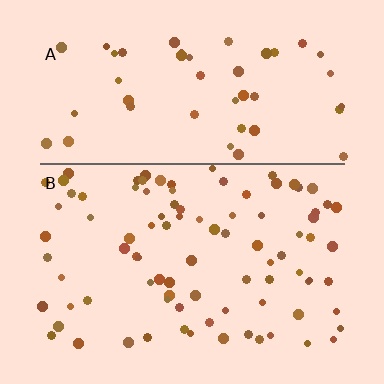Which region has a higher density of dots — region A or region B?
B (the bottom).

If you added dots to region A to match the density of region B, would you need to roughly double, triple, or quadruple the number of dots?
Approximately double.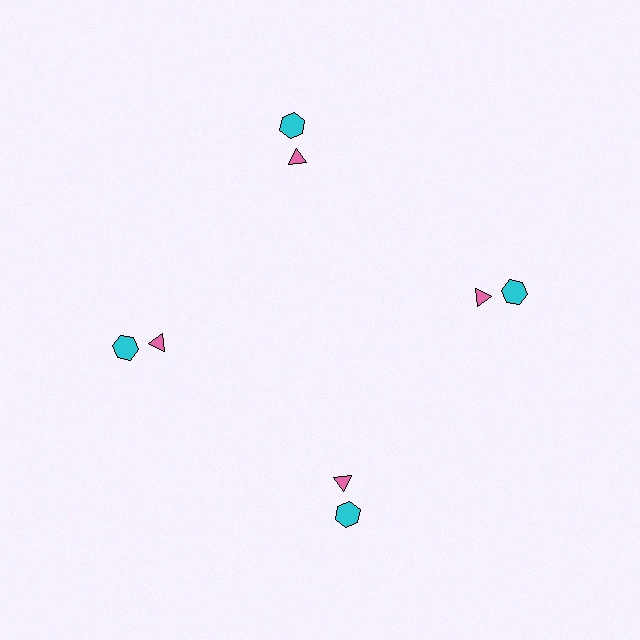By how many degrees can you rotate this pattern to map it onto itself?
The pattern maps onto itself every 90 degrees of rotation.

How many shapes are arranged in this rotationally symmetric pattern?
There are 8 shapes, arranged in 4 groups of 2.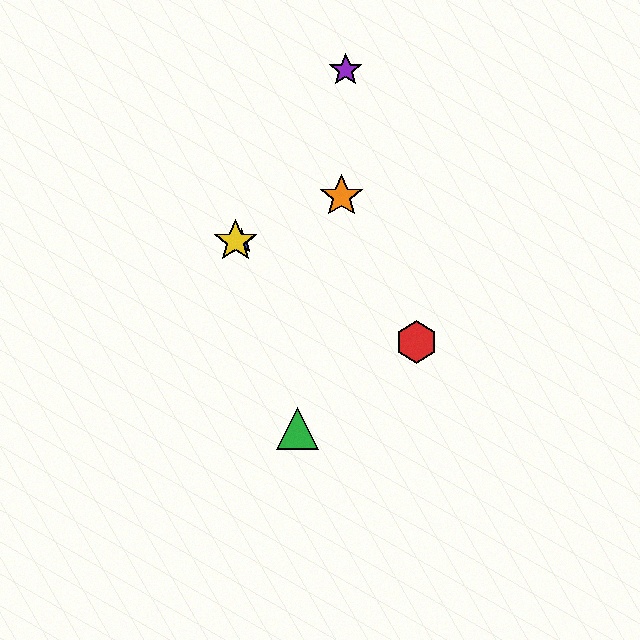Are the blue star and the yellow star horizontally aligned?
Yes, both are at y≈241.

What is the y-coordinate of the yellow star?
The yellow star is at y≈241.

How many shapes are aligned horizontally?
2 shapes (the blue star, the yellow star) are aligned horizontally.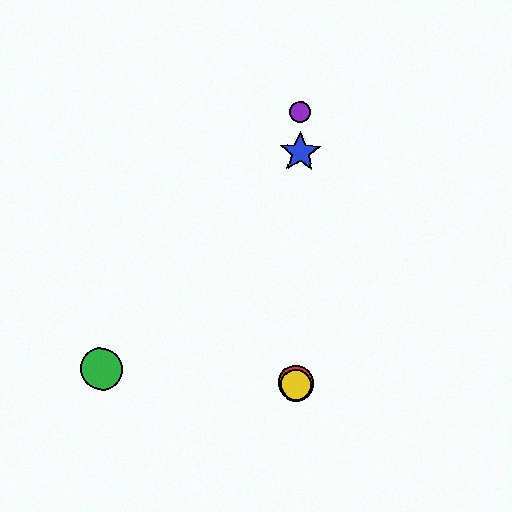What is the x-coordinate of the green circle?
The green circle is at x≈102.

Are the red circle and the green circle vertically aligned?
No, the red circle is at x≈296 and the green circle is at x≈102.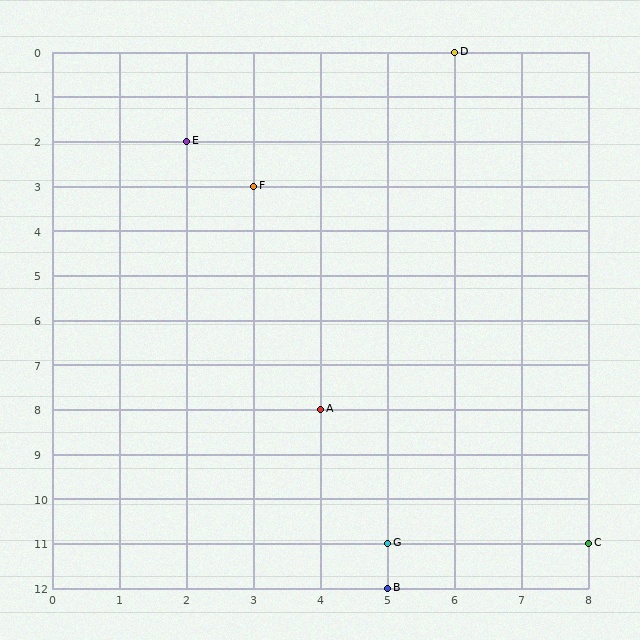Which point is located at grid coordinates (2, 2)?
Point E is at (2, 2).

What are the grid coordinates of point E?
Point E is at grid coordinates (2, 2).